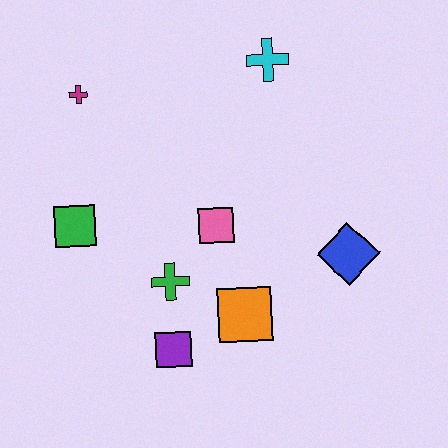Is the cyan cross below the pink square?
No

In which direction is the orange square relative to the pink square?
The orange square is below the pink square.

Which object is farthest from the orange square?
The magenta cross is farthest from the orange square.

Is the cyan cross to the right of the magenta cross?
Yes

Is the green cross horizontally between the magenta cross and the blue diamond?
Yes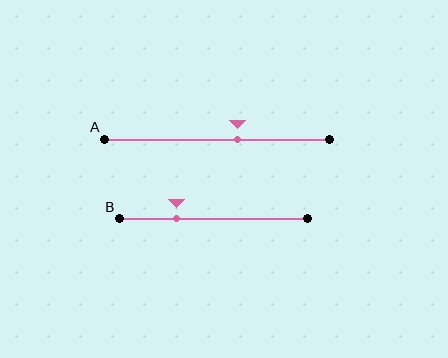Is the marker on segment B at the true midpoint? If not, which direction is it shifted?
No, the marker on segment B is shifted to the left by about 20% of the segment length.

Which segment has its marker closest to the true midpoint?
Segment A has its marker closest to the true midpoint.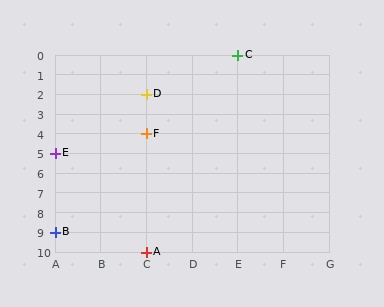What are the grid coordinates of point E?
Point E is at grid coordinates (A, 5).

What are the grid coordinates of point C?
Point C is at grid coordinates (E, 0).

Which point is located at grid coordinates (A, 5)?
Point E is at (A, 5).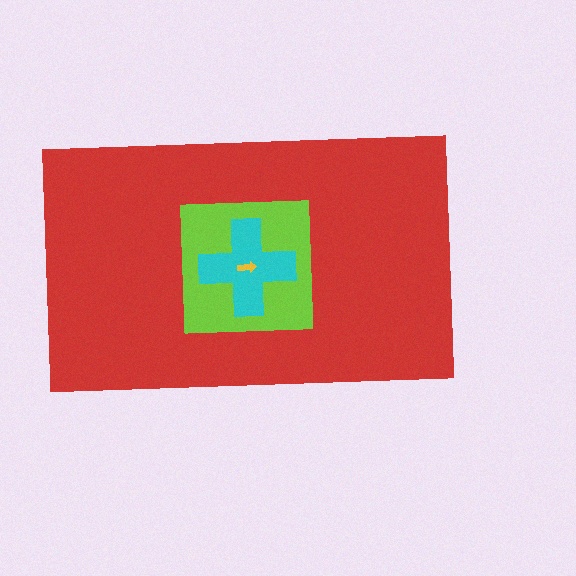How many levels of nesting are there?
4.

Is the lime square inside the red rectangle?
Yes.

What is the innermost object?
The yellow arrow.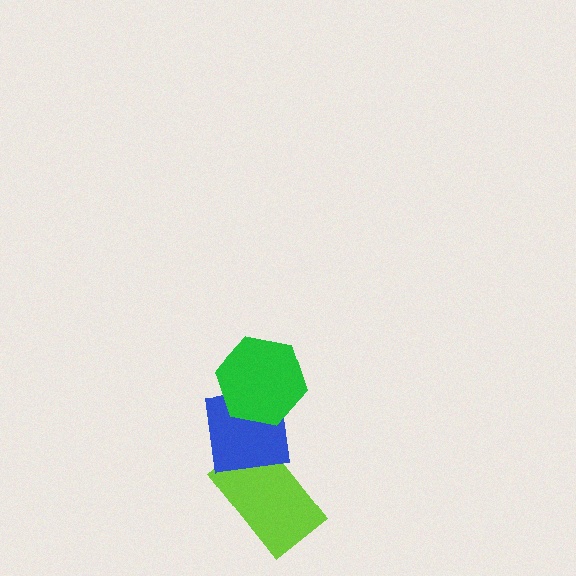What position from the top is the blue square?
The blue square is 2nd from the top.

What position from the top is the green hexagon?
The green hexagon is 1st from the top.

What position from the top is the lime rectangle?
The lime rectangle is 3rd from the top.